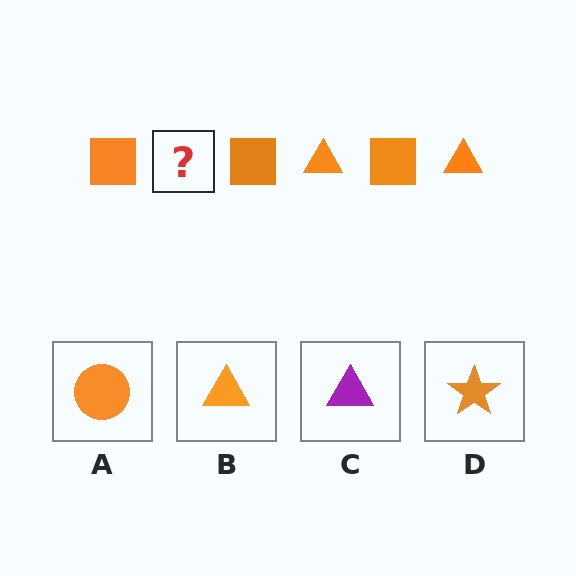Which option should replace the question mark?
Option B.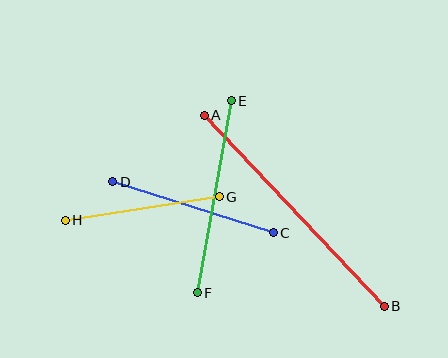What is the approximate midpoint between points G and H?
The midpoint is at approximately (142, 208) pixels.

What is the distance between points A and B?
The distance is approximately 263 pixels.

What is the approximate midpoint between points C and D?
The midpoint is at approximately (193, 207) pixels.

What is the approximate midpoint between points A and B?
The midpoint is at approximately (294, 211) pixels.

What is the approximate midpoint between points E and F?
The midpoint is at approximately (214, 197) pixels.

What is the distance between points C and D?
The distance is approximately 169 pixels.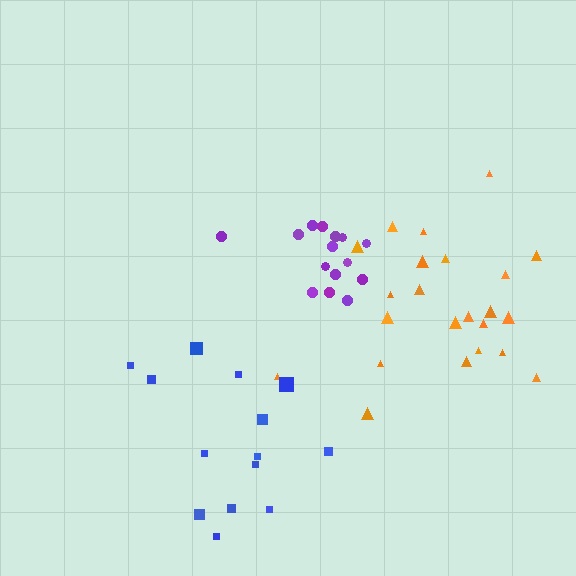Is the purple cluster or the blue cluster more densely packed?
Purple.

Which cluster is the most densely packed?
Purple.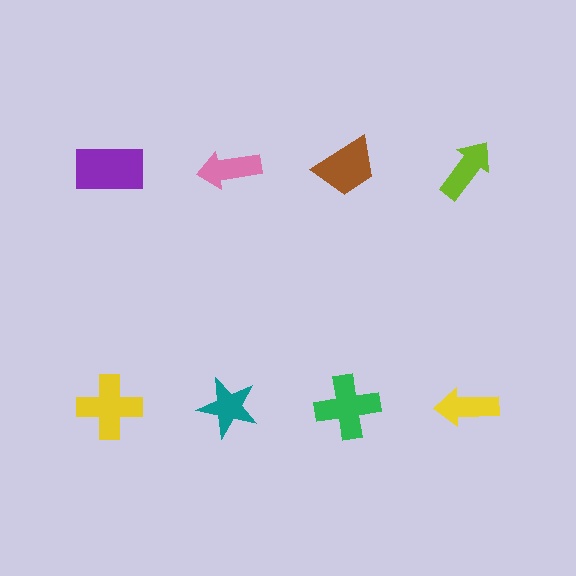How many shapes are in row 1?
4 shapes.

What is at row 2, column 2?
A teal star.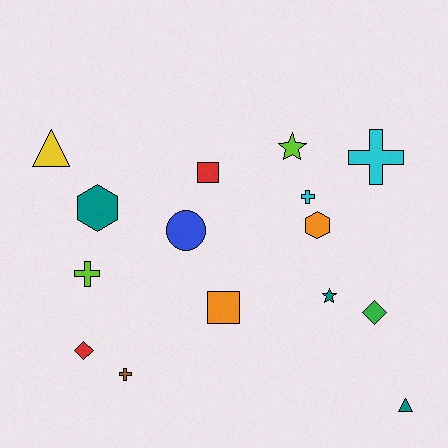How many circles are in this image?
There is 1 circle.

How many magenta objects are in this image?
There are no magenta objects.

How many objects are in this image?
There are 15 objects.